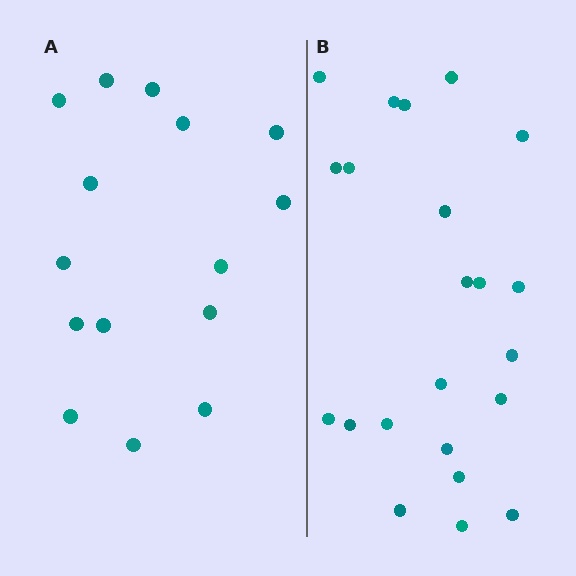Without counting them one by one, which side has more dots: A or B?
Region B (the right region) has more dots.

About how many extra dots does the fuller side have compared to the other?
Region B has roughly 8 or so more dots than region A.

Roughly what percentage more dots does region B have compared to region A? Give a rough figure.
About 45% more.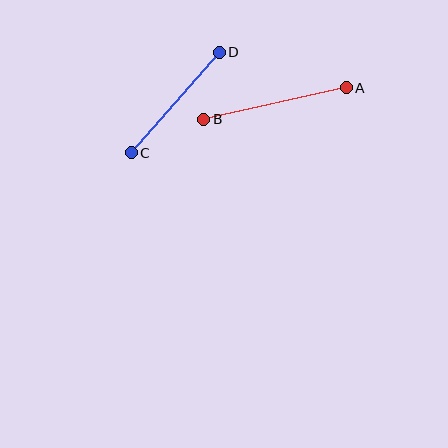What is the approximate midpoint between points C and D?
The midpoint is at approximately (175, 103) pixels.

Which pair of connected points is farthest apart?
Points A and B are farthest apart.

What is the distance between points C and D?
The distance is approximately 133 pixels.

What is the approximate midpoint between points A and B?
The midpoint is at approximately (275, 104) pixels.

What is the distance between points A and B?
The distance is approximately 146 pixels.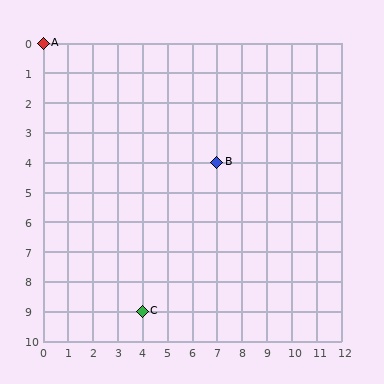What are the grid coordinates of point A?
Point A is at grid coordinates (0, 0).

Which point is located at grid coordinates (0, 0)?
Point A is at (0, 0).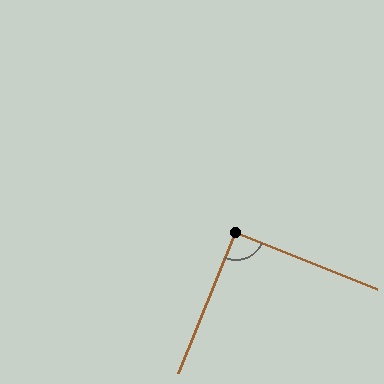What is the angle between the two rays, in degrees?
Approximately 90 degrees.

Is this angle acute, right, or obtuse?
It is approximately a right angle.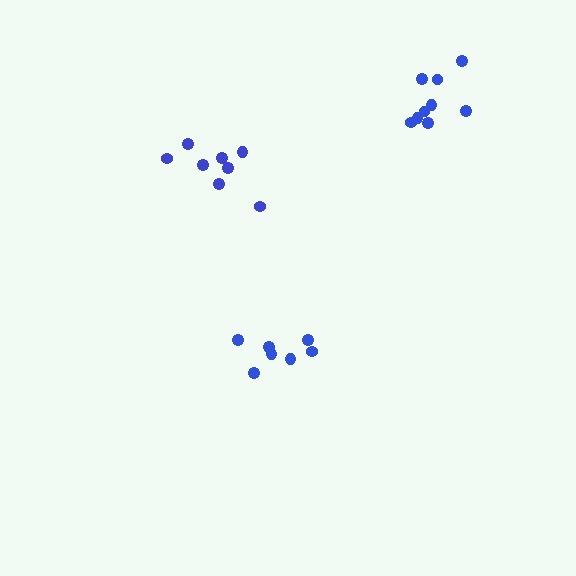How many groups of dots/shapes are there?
There are 3 groups.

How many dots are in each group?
Group 1: 7 dots, Group 2: 9 dots, Group 3: 8 dots (24 total).